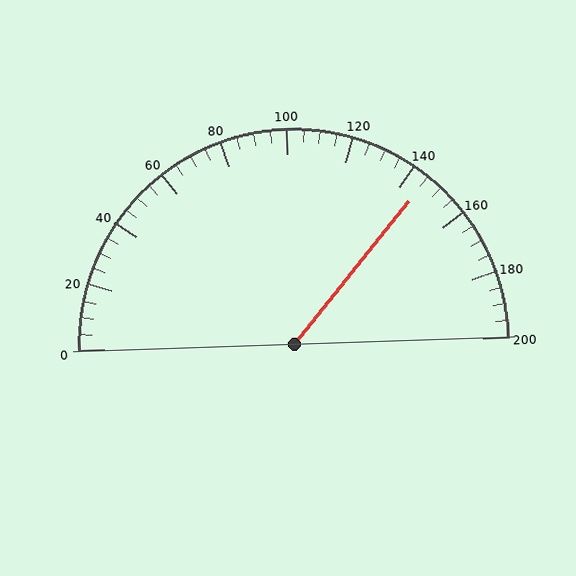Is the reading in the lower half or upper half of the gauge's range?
The reading is in the upper half of the range (0 to 200).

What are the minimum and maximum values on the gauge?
The gauge ranges from 0 to 200.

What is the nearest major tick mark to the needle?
The nearest major tick mark is 140.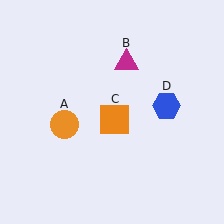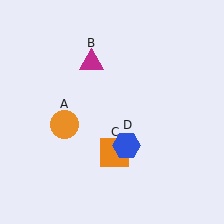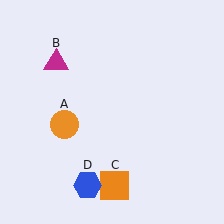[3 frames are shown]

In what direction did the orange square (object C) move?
The orange square (object C) moved down.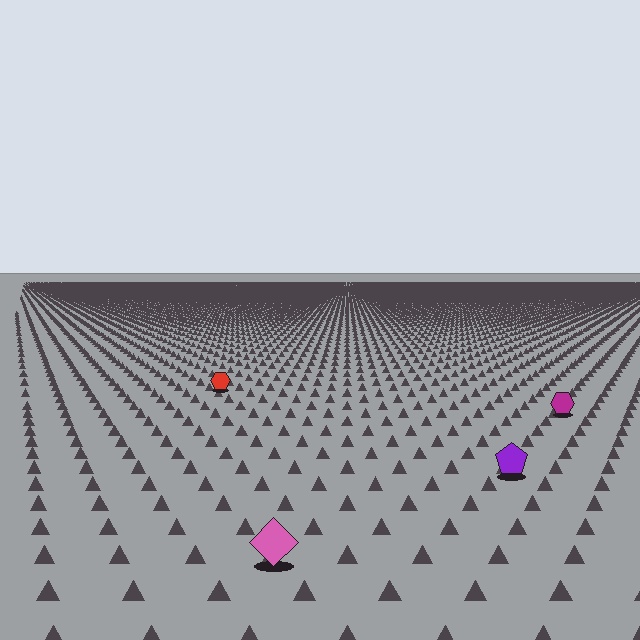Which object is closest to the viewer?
The pink diamond is closest. The texture marks near it are larger and more spread out.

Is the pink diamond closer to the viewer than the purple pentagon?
Yes. The pink diamond is closer — you can tell from the texture gradient: the ground texture is coarser near it.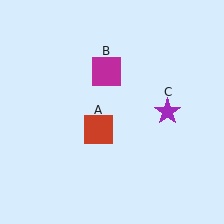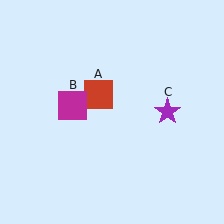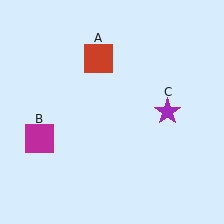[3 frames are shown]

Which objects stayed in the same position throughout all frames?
Purple star (object C) remained stationary.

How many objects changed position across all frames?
2 objects changed position: red square (object A), magenta square (object B).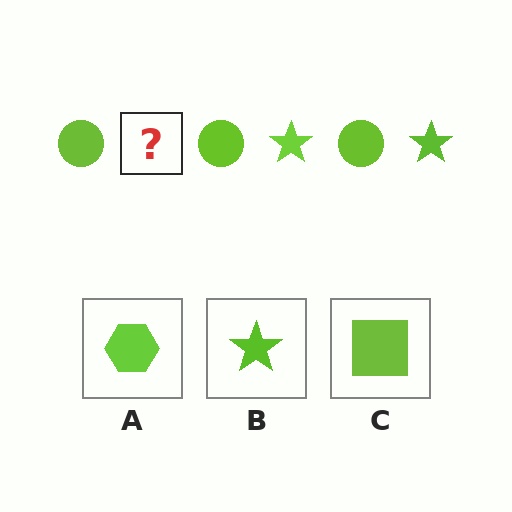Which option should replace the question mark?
Option B.